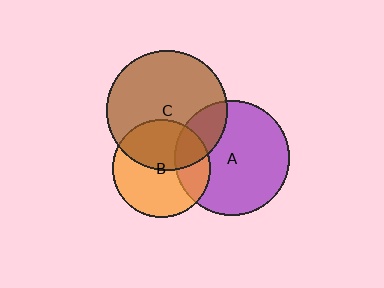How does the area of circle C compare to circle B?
Approximately 1.5 times.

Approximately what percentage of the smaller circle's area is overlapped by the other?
Approximately 20%.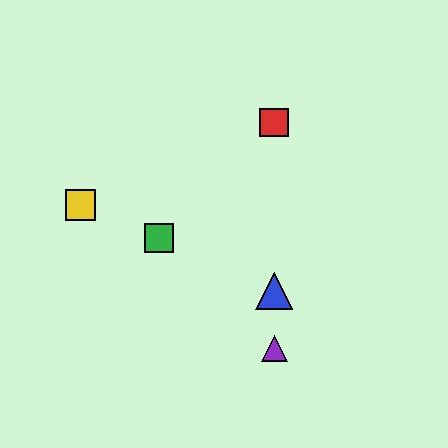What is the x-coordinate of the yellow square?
The yellow square is at x≈81.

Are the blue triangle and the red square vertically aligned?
Yes, both are at x≈274.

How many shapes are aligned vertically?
3 shapes (the red square, the blue triangle, the purple triangle) are aligned vertically.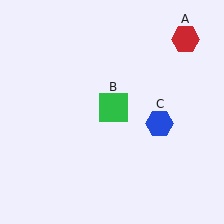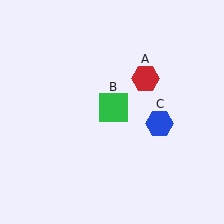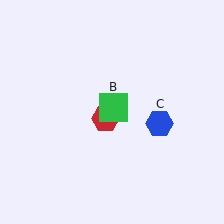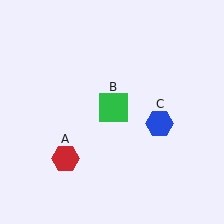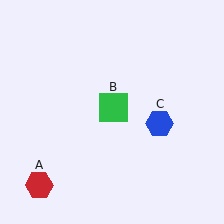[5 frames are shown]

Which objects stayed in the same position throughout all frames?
Green square (object B) and blue hexagon (object C) remained stationary.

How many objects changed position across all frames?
1 object changed position: red hexagon (object A).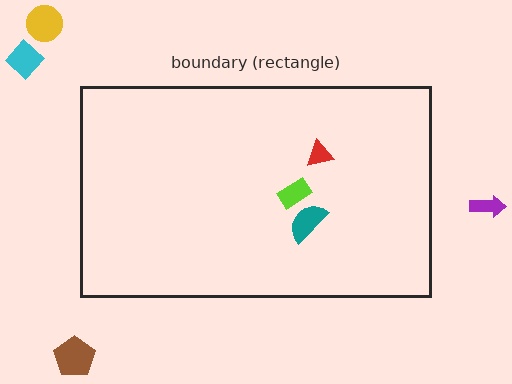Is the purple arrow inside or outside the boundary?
Outside.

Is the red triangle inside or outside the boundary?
Inside.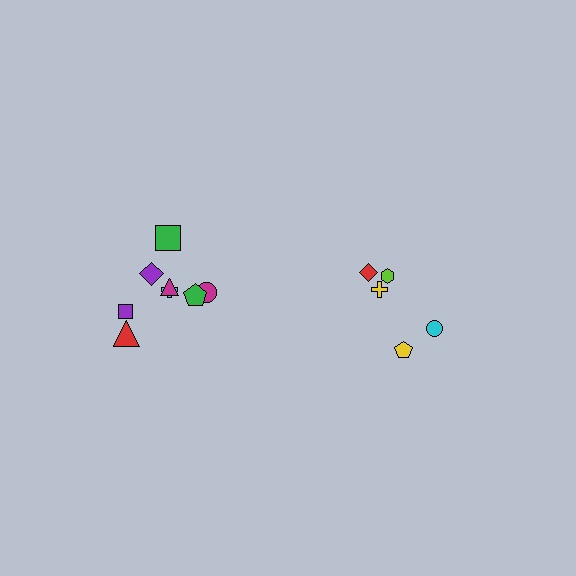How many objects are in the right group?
There are 5 objects.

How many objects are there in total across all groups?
There are 13 objects.